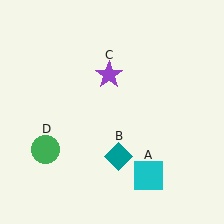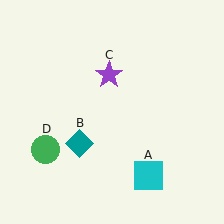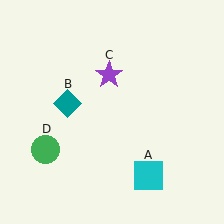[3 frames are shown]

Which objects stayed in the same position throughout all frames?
Cyan square (object A) and purple star (object C) and green circle (object D) remained stationary.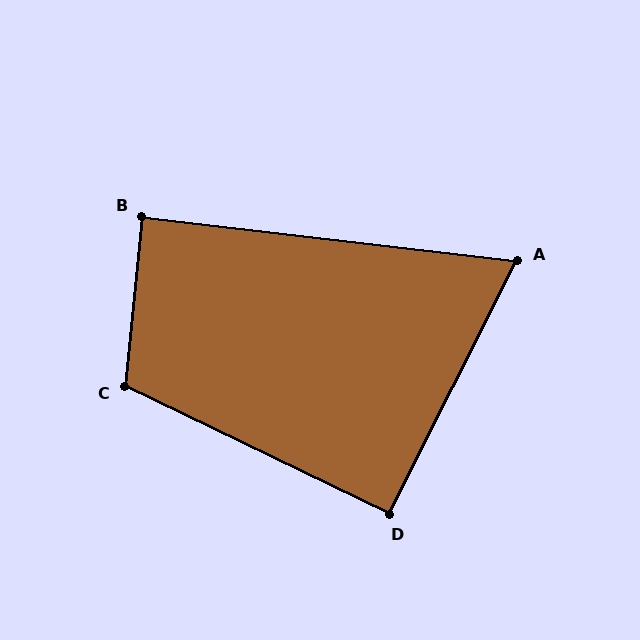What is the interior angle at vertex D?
Approximately 91 degrees (approximately right).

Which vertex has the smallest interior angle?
A, at approximately 70 degrees.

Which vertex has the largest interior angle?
C, at approximately 110 degrees.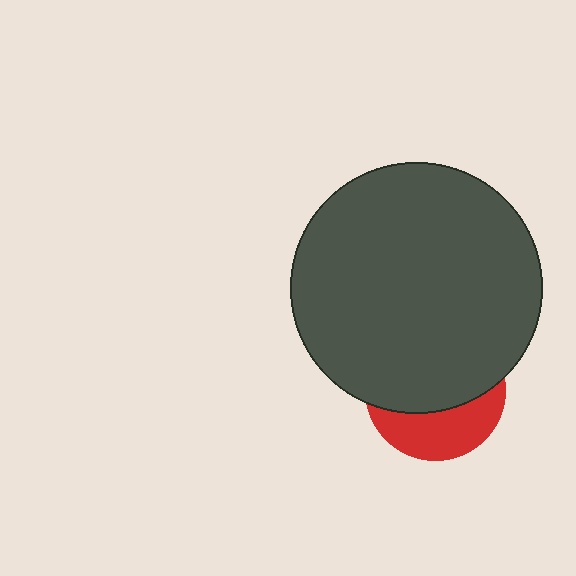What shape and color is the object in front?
The object in front is a dark gray circle.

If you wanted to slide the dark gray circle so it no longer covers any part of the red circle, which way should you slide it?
Slide it up — that is the most direct way to separate the two shapes.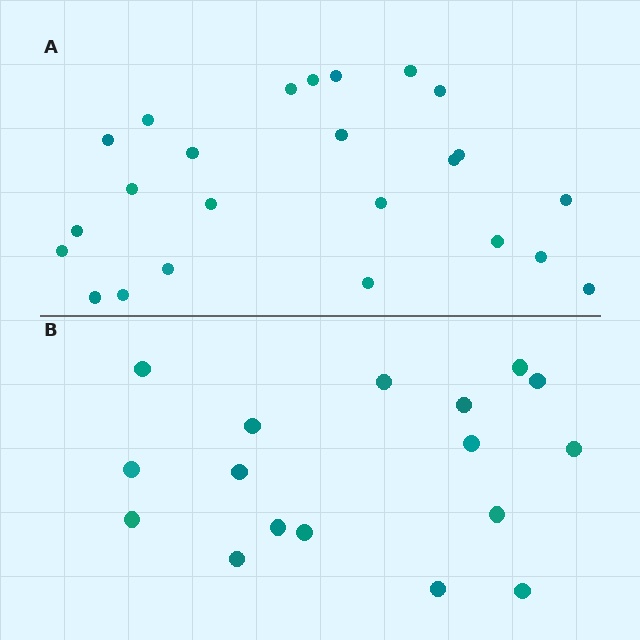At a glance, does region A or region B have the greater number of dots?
Region A (the top region) has more dots.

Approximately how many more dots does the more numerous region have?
Region A has roughly 8 or so more dots than region B.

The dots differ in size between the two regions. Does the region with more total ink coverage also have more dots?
No. Region B has more total ink coverage because its dots are larger, but region A actually contains more individual dots. Total area can be misleading — the number of items is what matters here.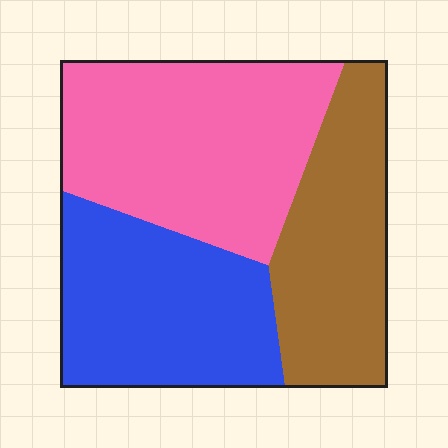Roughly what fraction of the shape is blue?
Blue covers roughly 30% of the shape.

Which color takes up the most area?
Pink, at roughly 40%.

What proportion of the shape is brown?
Brown covers 28% of the shape.